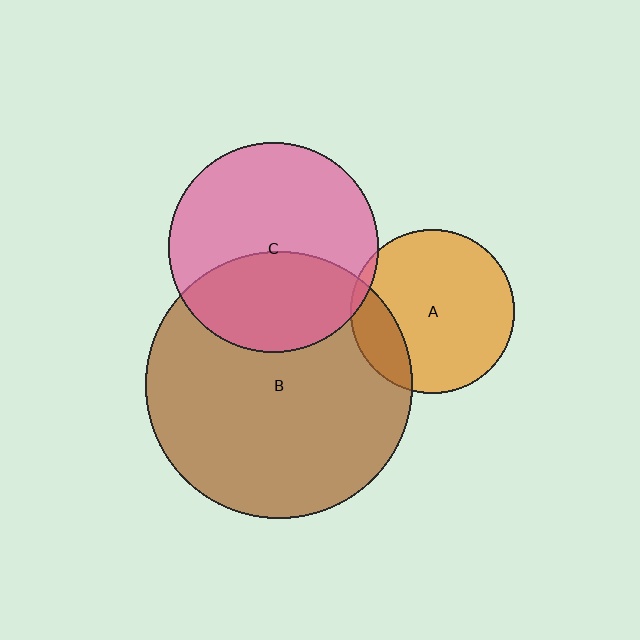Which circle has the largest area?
Circle B (brown).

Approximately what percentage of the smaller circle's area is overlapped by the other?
Approximately 5%.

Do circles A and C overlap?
Yes.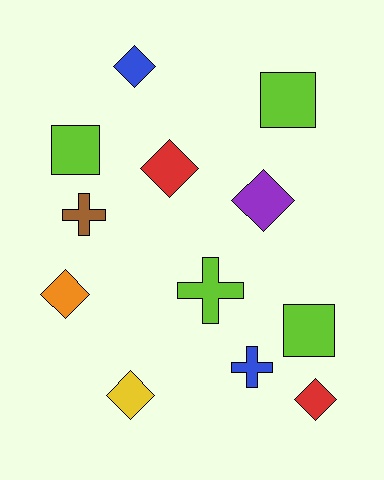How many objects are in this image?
There are 12 objects.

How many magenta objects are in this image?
There are no magenta objects.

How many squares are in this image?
There are 3 squares.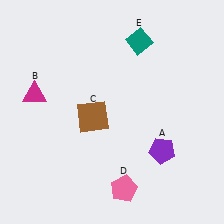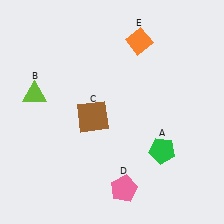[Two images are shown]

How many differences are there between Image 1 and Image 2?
There are 3 differences between the two images.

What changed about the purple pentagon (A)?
In Image 1, A is purple. In Image 2, it changed to green.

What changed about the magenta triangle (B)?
In Image 1, B is magenta. In Image 2, it changed to lime.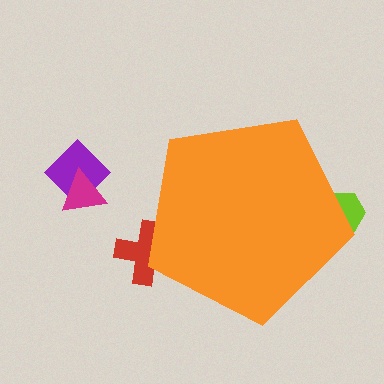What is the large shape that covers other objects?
An orange pentagon.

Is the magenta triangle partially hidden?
No, the magenta triangle is fully visible.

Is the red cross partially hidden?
Yes, the red cross is partially hidden behind the orange pentagon.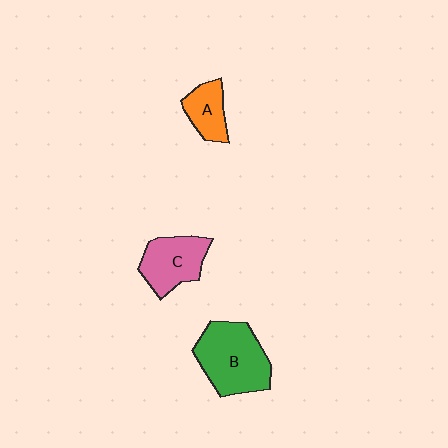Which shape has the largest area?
Shape B (green).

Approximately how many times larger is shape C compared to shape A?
Approximately 1.5 times.